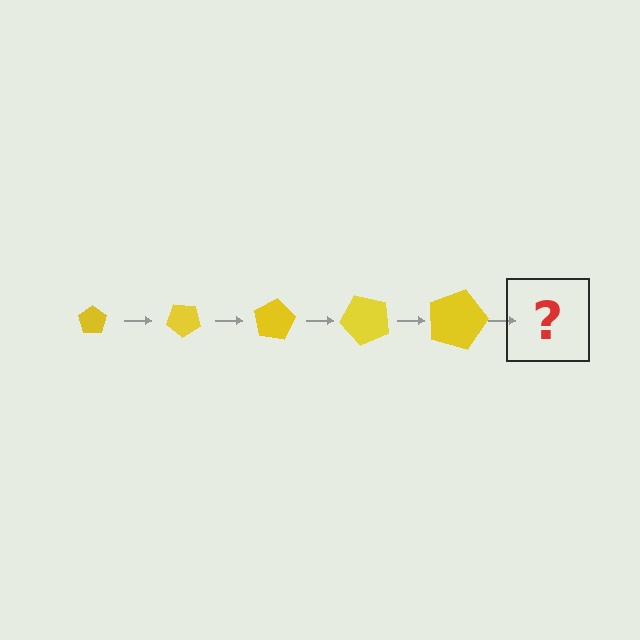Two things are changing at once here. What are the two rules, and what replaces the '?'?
The two rules are that the pentagon grows larger each step and it rotates 40 degrees each step. The '?' should be a pentagon, larger than the previous one and rotated 200 degrees from the start.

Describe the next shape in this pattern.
It should be a pentagon, larger than the previous one and rotated 200 degrees from the start.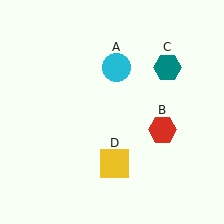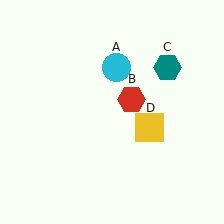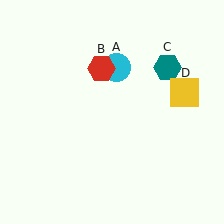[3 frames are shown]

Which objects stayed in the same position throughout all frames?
Cyan circle (object A) and teal hexagon (object C) remained stationary.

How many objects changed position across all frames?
2 objects changed position: red hexagon (object B), yellow square (object D).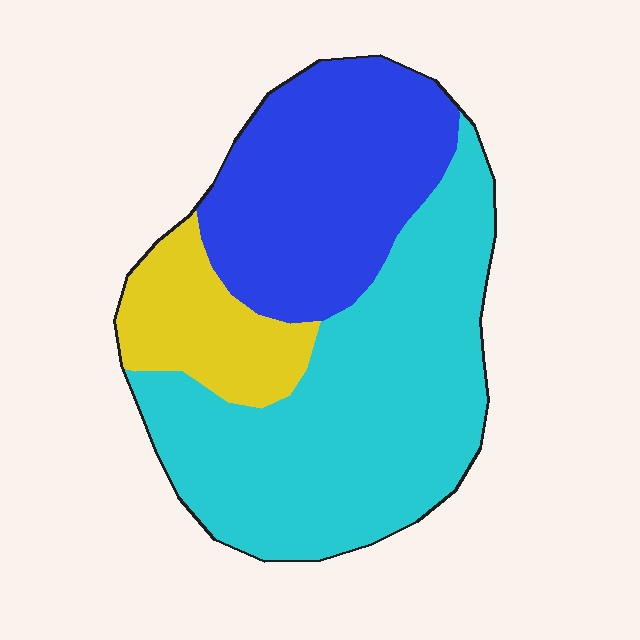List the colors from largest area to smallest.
From largest to smallest: cyan, blue, yellow.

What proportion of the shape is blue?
Blue takes up about one third (1/3) of the shape.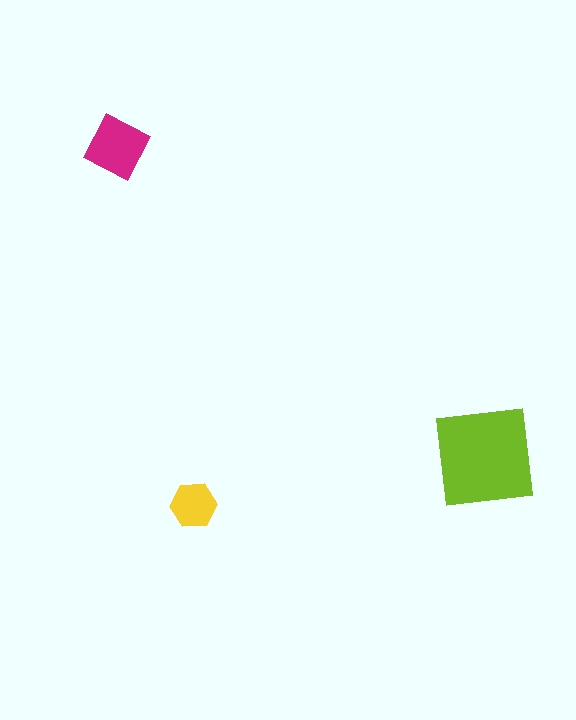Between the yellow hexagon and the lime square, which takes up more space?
The lime square.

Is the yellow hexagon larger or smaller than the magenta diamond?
Smaller.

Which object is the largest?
The lime square.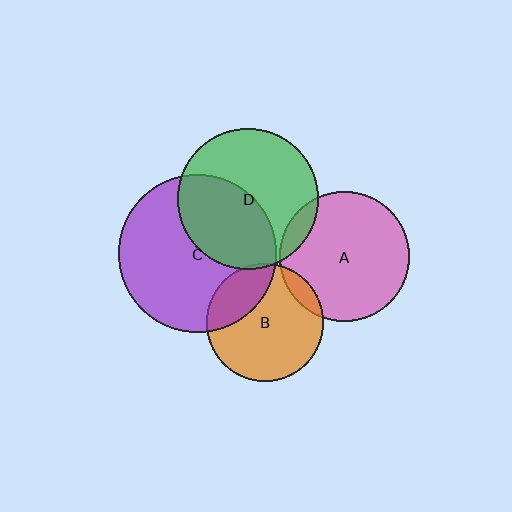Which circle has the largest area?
Circle C (purple).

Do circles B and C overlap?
Yes.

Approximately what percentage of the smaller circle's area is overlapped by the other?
Approximately 25%.